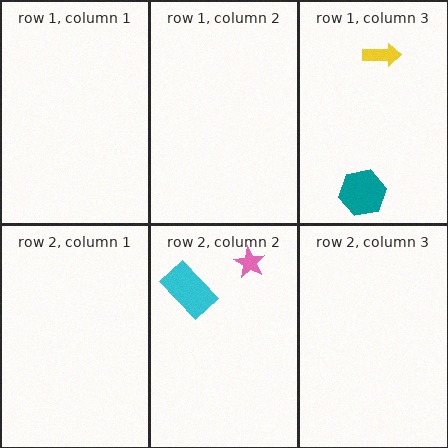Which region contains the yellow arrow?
The row 1, column 3 region.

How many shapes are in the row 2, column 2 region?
2.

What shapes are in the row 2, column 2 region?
The pink star, the cyan rectangle.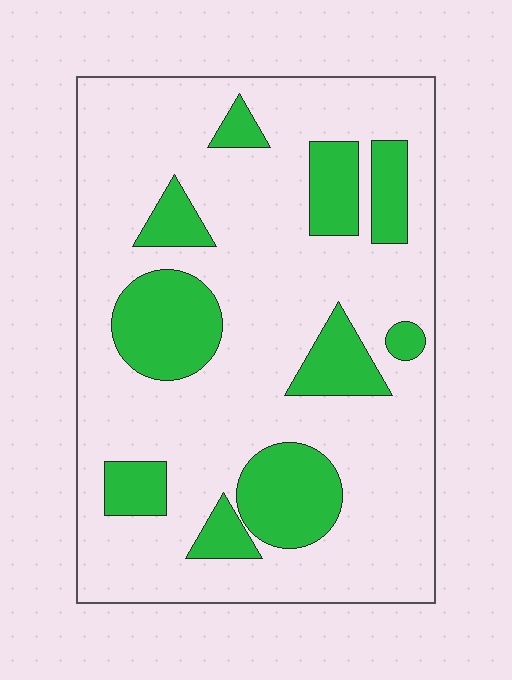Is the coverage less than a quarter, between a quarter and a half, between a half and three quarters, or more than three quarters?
Less than a quarter.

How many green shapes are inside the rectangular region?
10.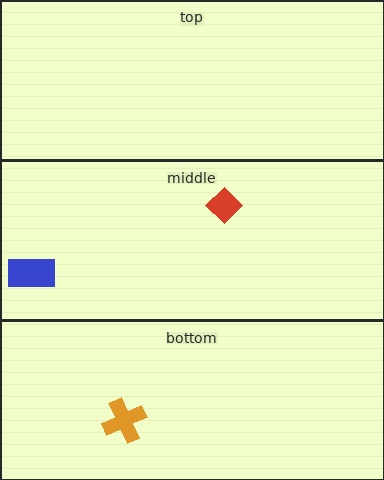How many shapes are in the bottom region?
1.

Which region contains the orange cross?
The bottom region.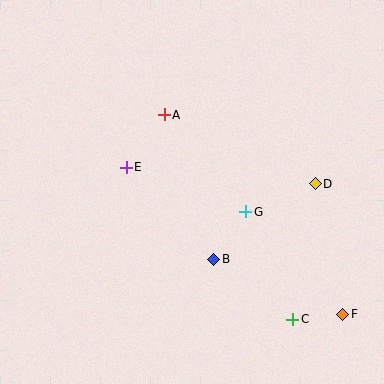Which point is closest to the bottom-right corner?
Point F is closest to the bottom-right corner.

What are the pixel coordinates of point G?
Point G is at (246, 212).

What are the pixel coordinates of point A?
Point A is at (164, 115).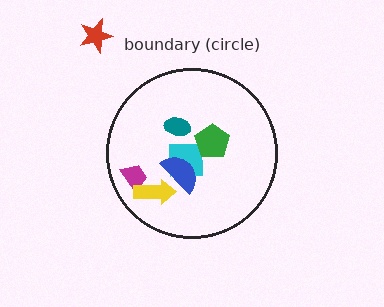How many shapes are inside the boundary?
6 inside, 1 outside.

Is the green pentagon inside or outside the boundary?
Inside.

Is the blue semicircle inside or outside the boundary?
Inside.